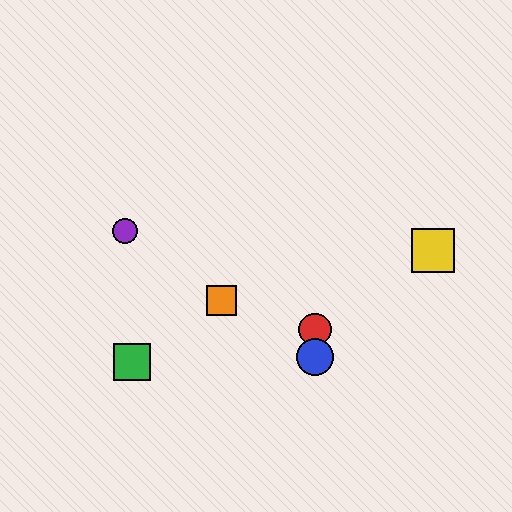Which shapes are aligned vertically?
The red circle, the blue circle are aligned vertically.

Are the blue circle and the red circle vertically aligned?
Yes, both are at x≈315.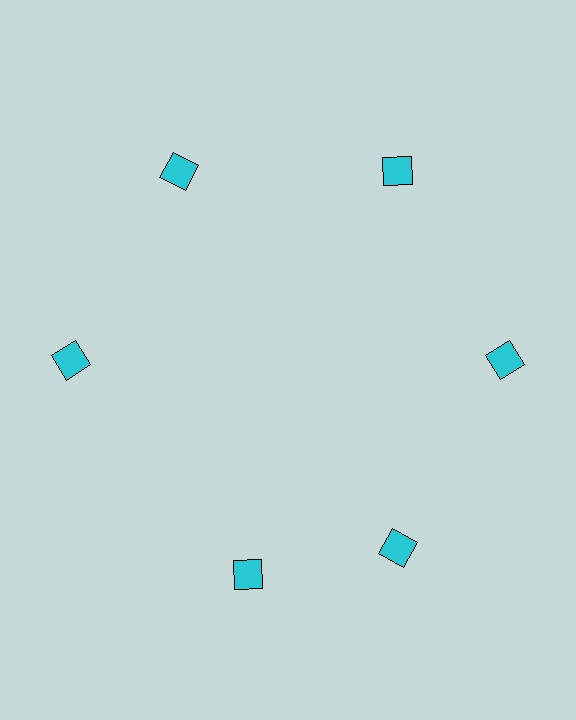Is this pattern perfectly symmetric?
No. The 6 cyan squares are arranged in a ring, but one element near the 7 o'clock position is rotated out of alignment along the ring, breaking the 6-fold rotational symmetry.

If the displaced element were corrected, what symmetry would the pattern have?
It would have 6-fold rotational symmetry — the pattern would map onto itself every 60 degrees.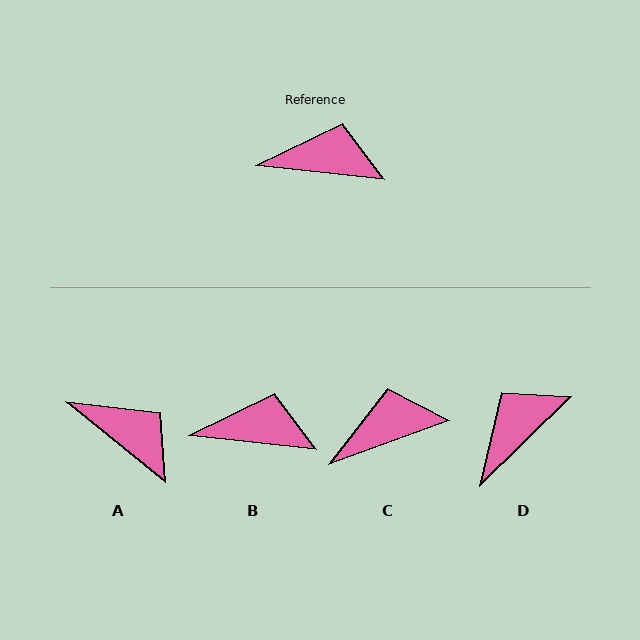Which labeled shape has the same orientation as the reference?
B.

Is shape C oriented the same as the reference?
No, it is off by about 26 degrees.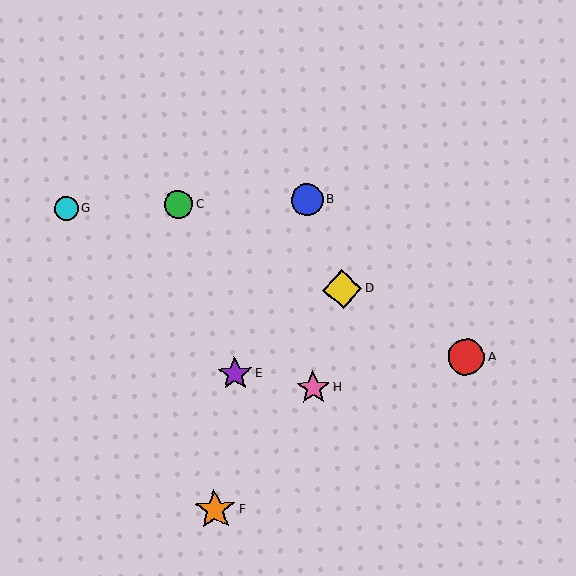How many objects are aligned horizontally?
3 objects (B, C, G) are aligned horizontally.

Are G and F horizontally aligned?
No, G is at y≈209 and F is at y≈510.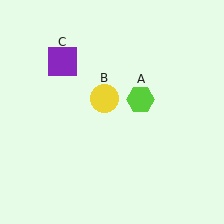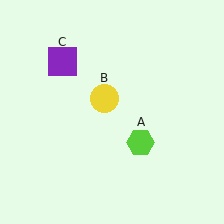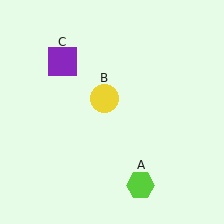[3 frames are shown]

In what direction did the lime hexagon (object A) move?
The lime hexagon (object A) moved down.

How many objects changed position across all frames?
1 object changed position: lime hexagon (object A).